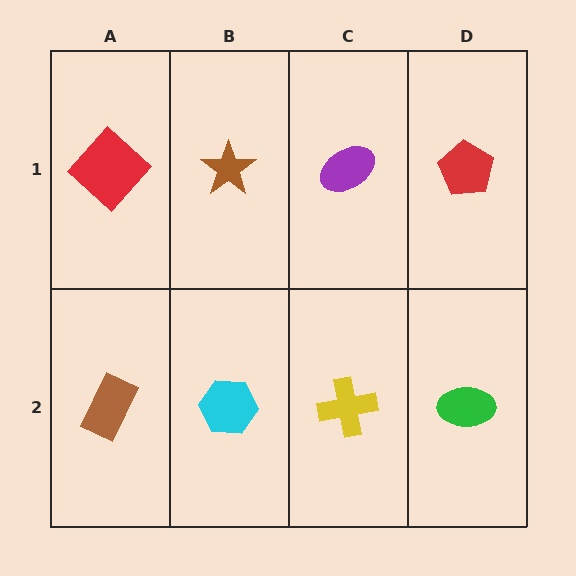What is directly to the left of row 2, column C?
A cyan hexagon.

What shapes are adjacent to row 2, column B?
A brown star (row 1, column B), a brown rectangle (row 2, column A), a yellow cross (row 2, column C).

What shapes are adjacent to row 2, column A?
A red diamond (row 1, column A), a cyan hexagon (row 2, column B).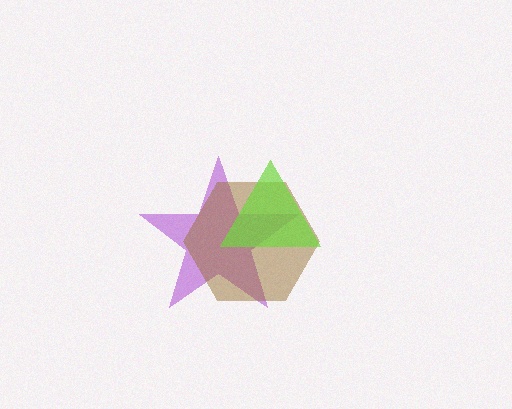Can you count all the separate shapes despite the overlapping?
Yes, there are 3 separate shapes.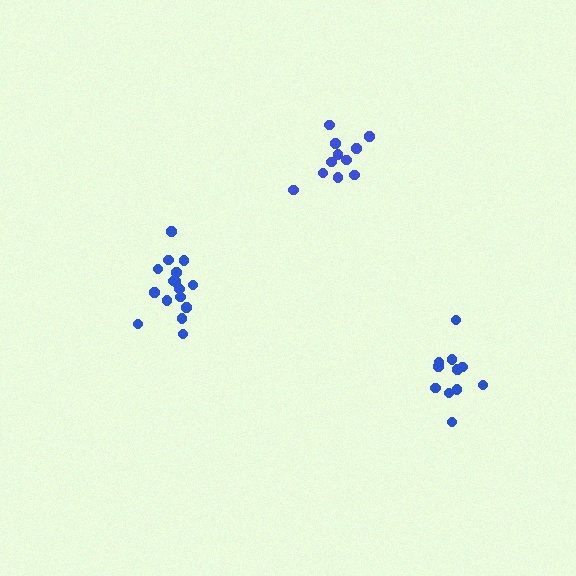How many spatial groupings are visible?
There are 3 spatial groupings.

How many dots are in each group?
Group 1: 11 dots, Group 2: 16 dots, Group 3: 11 dots (38 total).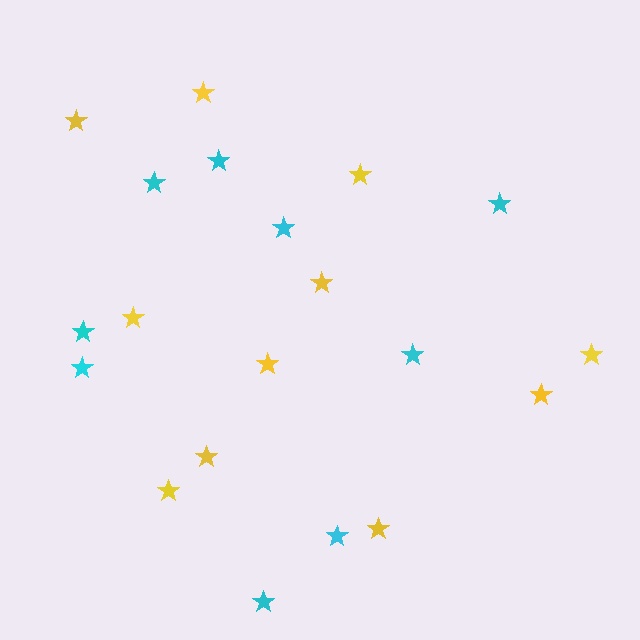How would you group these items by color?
There are 2 groups: one group of cyan stars (9) and one group of yellow stars (11).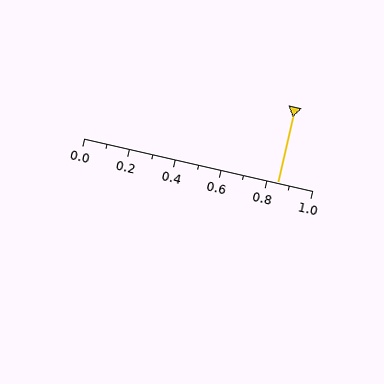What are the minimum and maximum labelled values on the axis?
The axis runs from 0.0 to 1.0.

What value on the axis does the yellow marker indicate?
The marker indicates approximately 0.85.